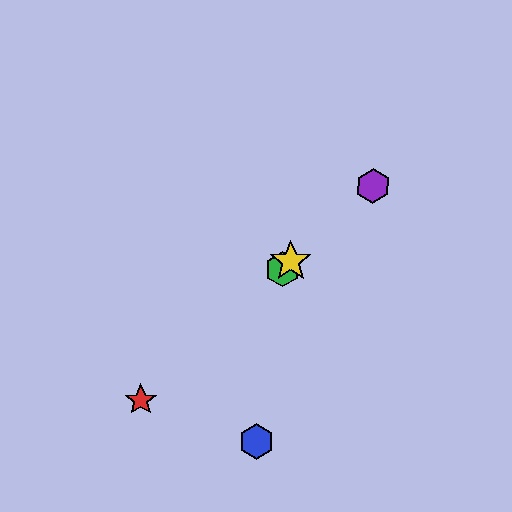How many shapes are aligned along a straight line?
4 shapes (the red star, the green hexagon, the yellow star, the purple hexagon) are aligned along a straight line.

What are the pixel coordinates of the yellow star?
The yellow star is at (291, 262).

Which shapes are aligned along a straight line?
The red star, the green hexagon, the yellow star, the purple hexagon are aligned along a straight line.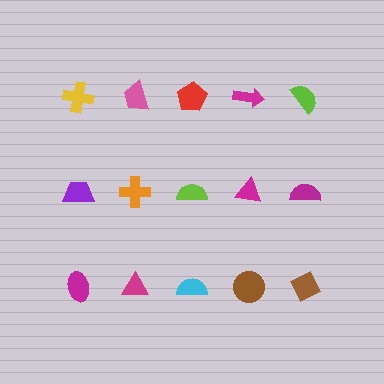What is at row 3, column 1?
A magenta ellipse.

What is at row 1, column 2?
A pink trapezoid.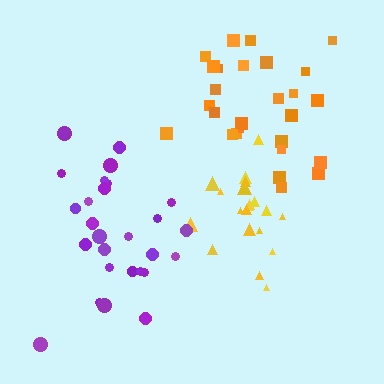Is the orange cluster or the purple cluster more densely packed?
Orange.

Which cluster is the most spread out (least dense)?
Purple.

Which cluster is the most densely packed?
Yellow.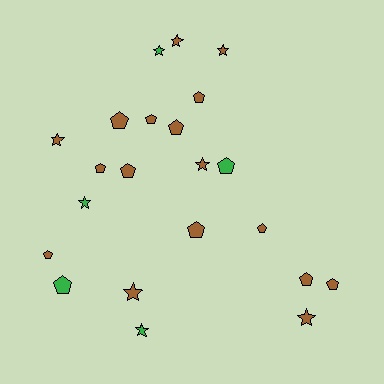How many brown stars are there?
There are 6 brown stars.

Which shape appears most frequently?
Pentagon, with 13 objects.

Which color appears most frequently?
Brown, with 17 objects.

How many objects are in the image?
There are 22 objects.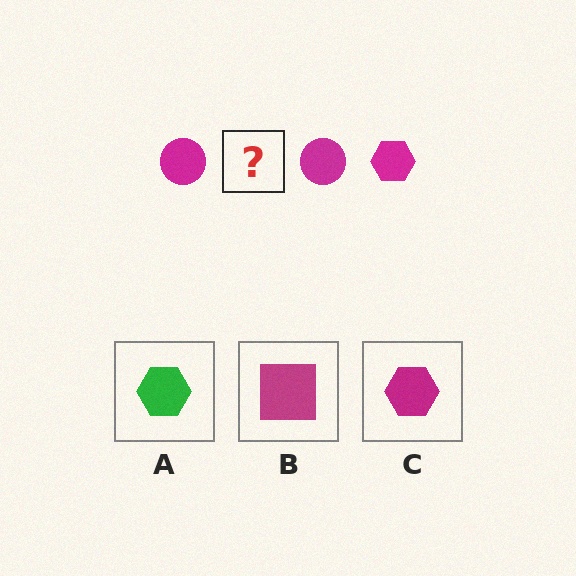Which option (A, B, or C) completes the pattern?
C.